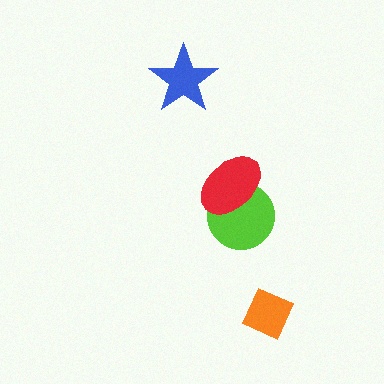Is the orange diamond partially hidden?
No, no other shape covers it.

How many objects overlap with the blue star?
0 objects overlap with the blue star.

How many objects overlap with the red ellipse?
1 object overlaps with the red ellipse.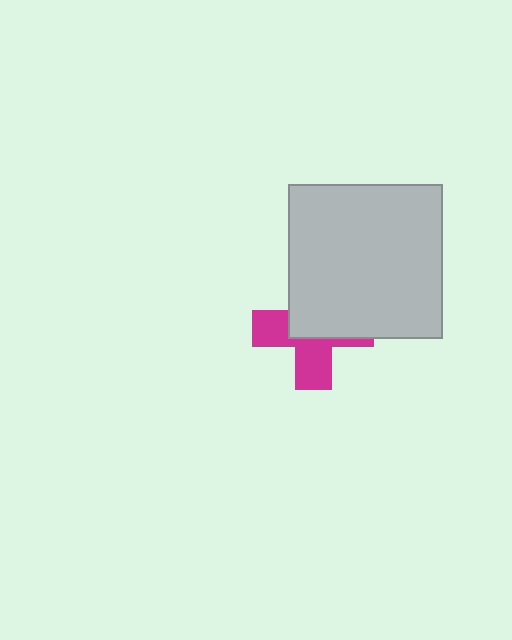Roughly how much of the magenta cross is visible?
About half of it is visible (roughly 47%).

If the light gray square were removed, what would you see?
You would see the complete magenta cross.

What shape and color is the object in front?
The object in front is a light gray square.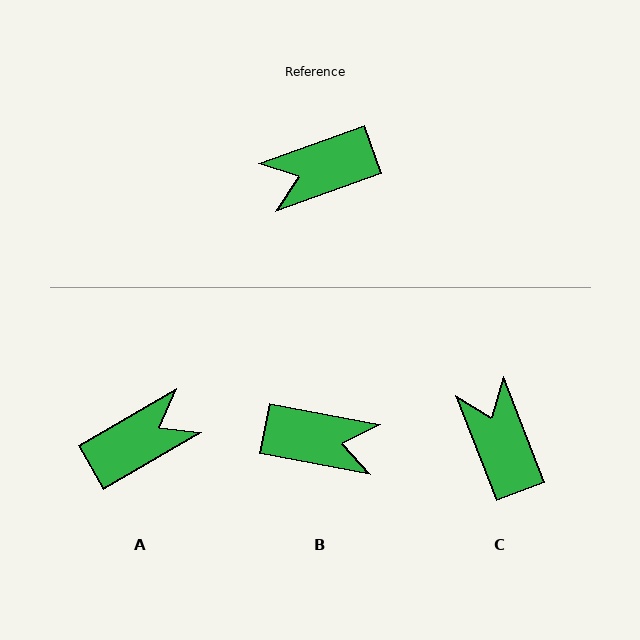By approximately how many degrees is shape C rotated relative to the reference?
Approximately 88 degrees clockwise.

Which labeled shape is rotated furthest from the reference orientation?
A, about 170 degrees away.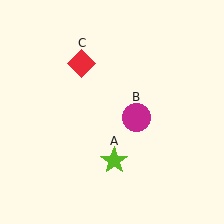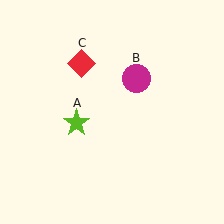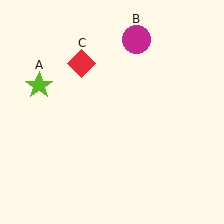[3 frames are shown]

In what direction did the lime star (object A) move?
The lime star (object A) moved up and to the left.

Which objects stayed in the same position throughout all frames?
Red diamond (object C) remained stationary.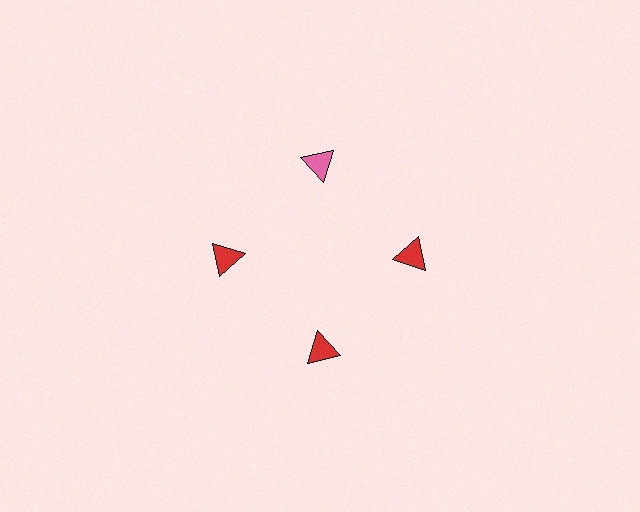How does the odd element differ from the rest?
It has a different color: pink instead of red.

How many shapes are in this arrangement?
There are 4 shapes arranged in a ring pattern.